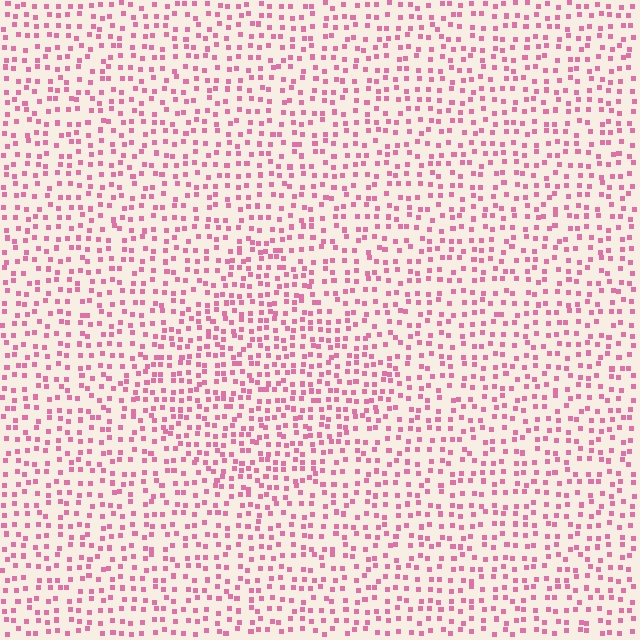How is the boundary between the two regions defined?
The boundary is defined by a change in element density (approximately 1.5x ratio). All elements are the same color, size, and shape.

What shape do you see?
I see a diamond.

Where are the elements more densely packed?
The elements are more densely packed inside the diamond boundary.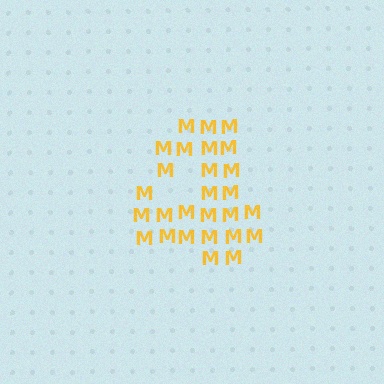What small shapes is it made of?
It is made of small letter M's.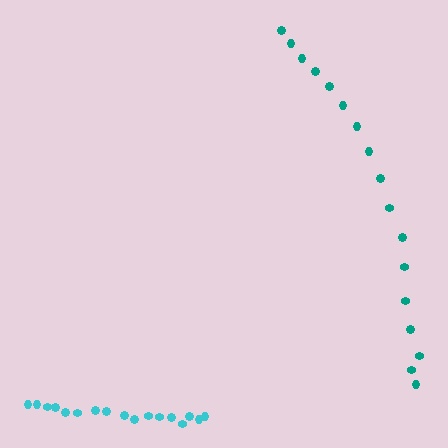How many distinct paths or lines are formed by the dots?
There are 2 distinct paths.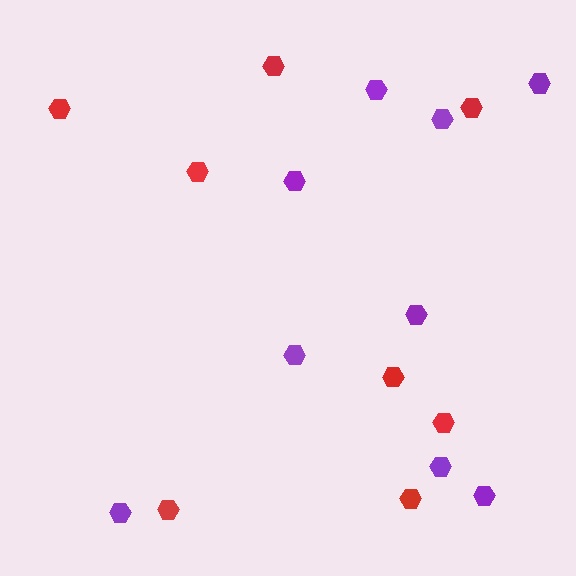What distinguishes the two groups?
There are 2 groups: one group of purple hexagons (9) and one group of red hexagons (8).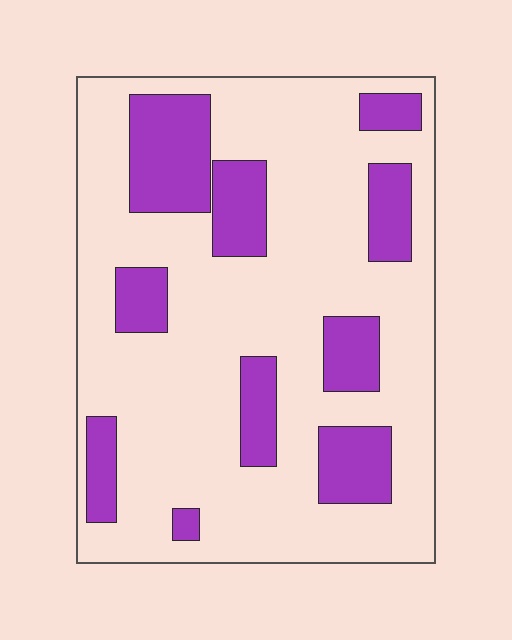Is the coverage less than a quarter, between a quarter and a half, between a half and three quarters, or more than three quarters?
Less than a quarter.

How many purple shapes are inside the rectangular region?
10.